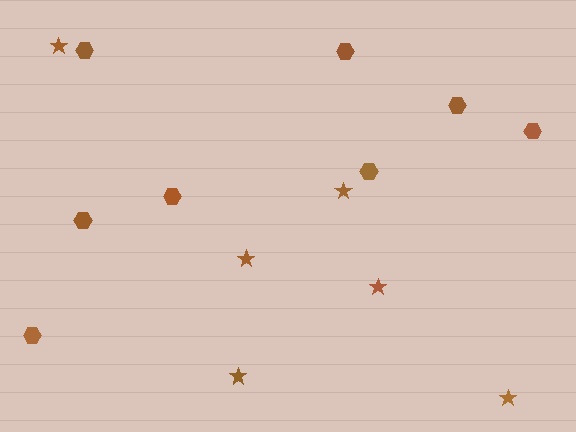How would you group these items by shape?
There are 2 groups: one group of hexagons (8) and one group of stars (6).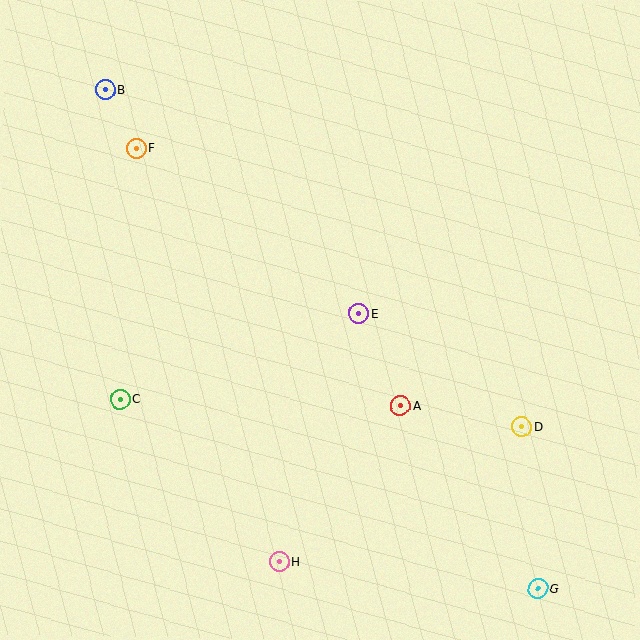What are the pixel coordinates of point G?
Point G is at (538, 588).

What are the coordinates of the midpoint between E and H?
The midpoint between E and H is at (319, 437).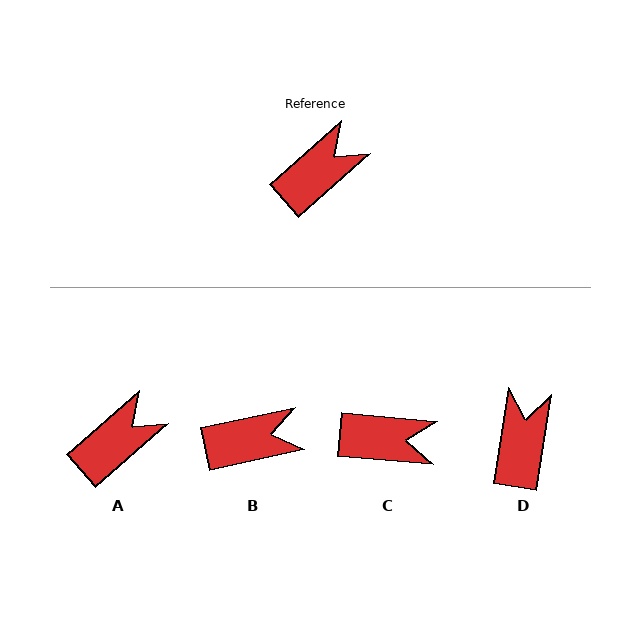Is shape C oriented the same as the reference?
No, it is off by about 46 degrees.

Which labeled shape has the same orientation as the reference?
A.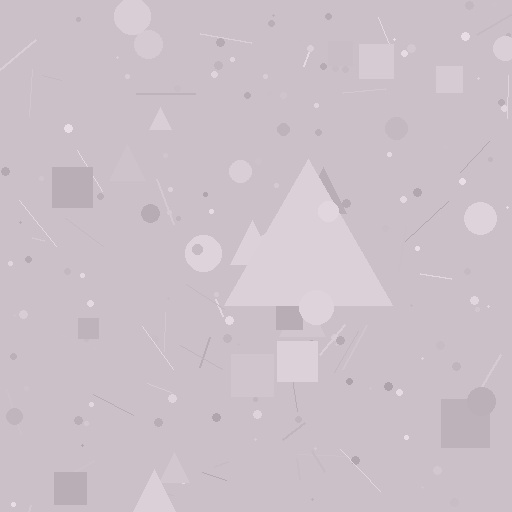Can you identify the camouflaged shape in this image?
The camouflaged shape is a triangle.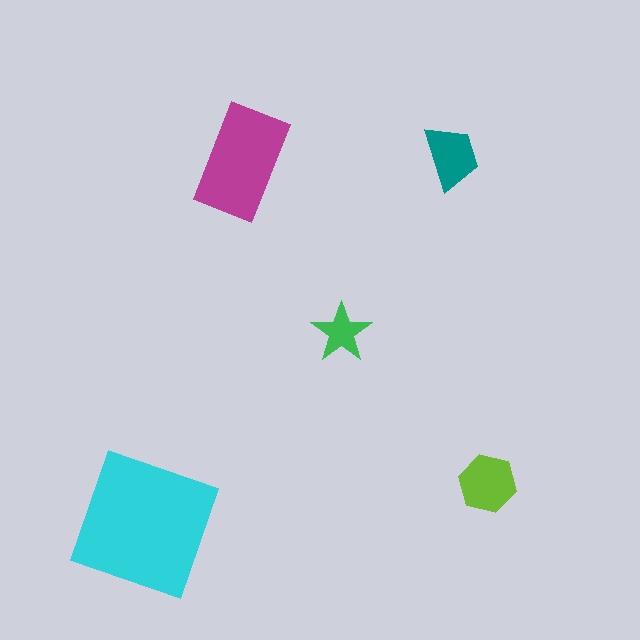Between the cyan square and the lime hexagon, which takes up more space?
The cyan square.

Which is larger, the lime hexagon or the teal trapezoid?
The lime hexagon.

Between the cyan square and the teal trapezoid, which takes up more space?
The cyan square.